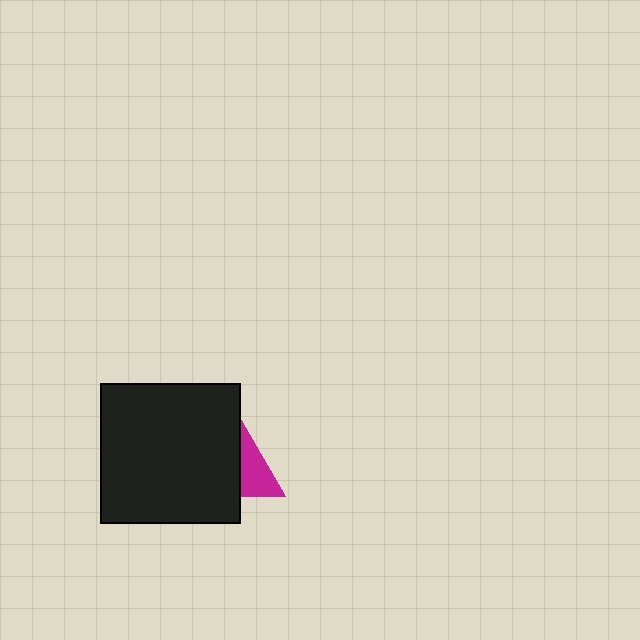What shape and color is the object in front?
The object in front is a black square.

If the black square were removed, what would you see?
You would see the complete magenta triangle.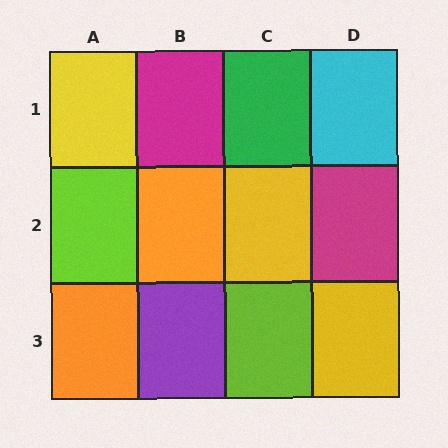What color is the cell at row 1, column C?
Green.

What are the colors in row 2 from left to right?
Lime, orange, yellow, magenta.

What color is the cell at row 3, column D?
Yellow.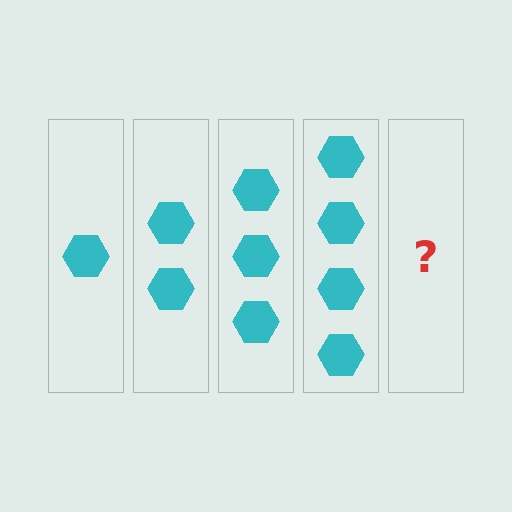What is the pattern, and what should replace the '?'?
The pattern is that each step adds one more hexagon. The '?' should be 5 hexagons.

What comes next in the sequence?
The next element should be 5 hexagons.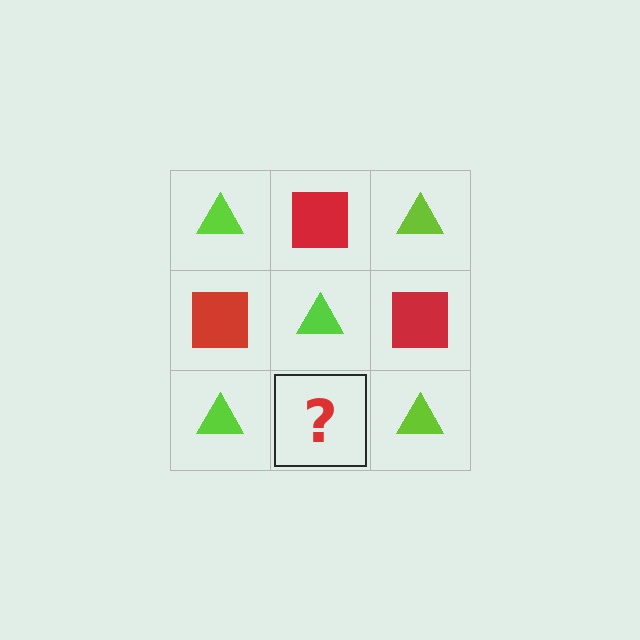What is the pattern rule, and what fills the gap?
The rule is that it alternates lime triangle and red square in a checkerboard pattern. The gap should be filled with a red square.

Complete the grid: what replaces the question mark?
The question mark should be replaced with a red square.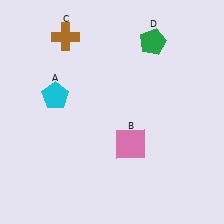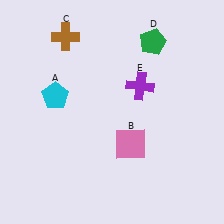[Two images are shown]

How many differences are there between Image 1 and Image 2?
There is 1 difference between the two images.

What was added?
A purple cross (E) was added in Image 2.